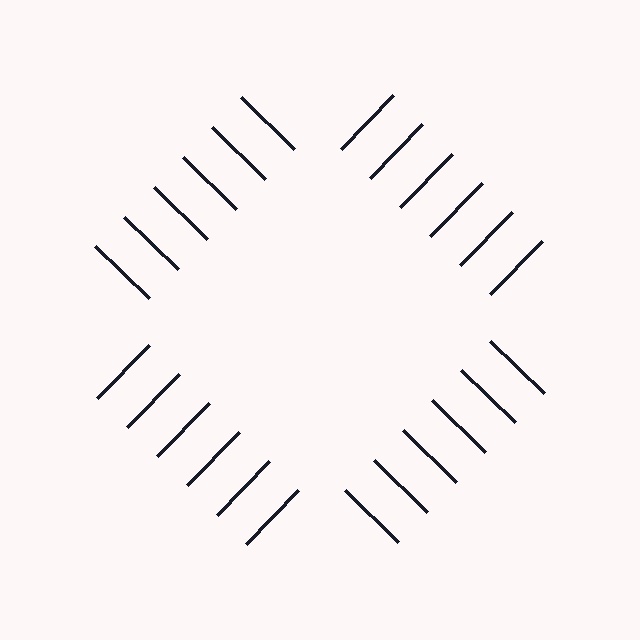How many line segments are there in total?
24 — 6 along each of the 4 edges.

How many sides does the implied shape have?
4 sides — the line-ends trace a square.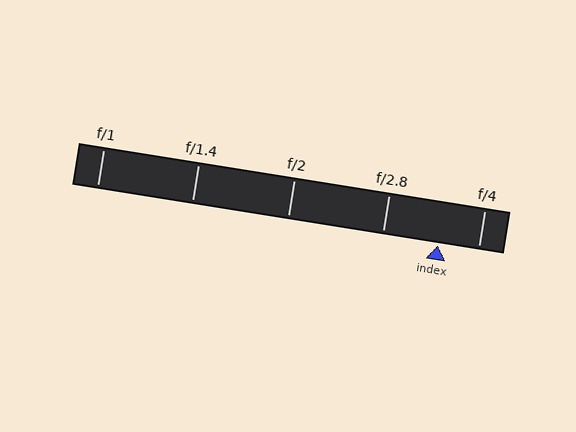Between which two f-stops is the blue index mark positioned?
The index mark is between f/2.8 and f/4.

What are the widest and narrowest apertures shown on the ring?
The widest aperture shown is f/1 and the narrowest is f/4.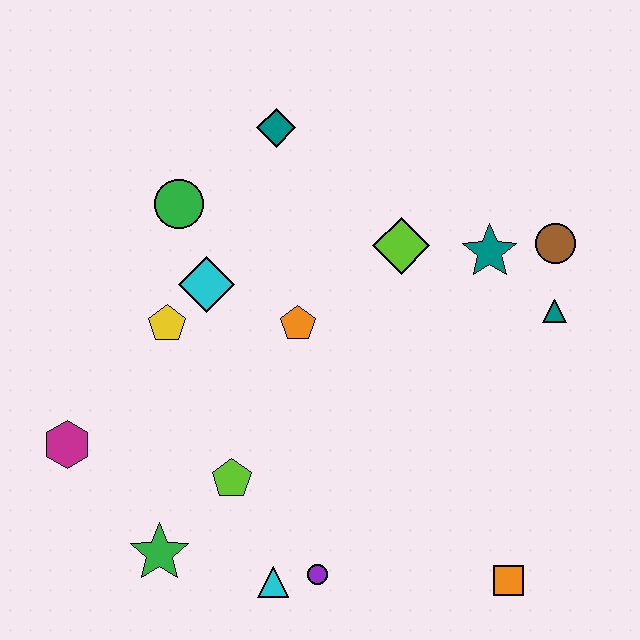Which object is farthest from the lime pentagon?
The brown circle is farthest from the lime pentagon.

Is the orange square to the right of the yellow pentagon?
Yes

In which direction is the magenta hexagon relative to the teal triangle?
The magenta hexagon is to the left of the teal triangle.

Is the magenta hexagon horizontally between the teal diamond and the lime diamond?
No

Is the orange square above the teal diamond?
No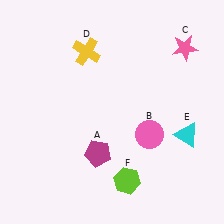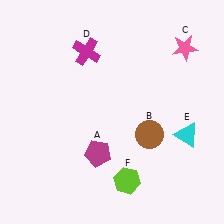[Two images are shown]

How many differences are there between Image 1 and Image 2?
There are 2 differences between the two images.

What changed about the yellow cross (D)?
In Image 1, D is yellow. In Image 2, it changed to magenta.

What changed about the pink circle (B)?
In Image 1, B is pink. In Image 2, it changed to brown.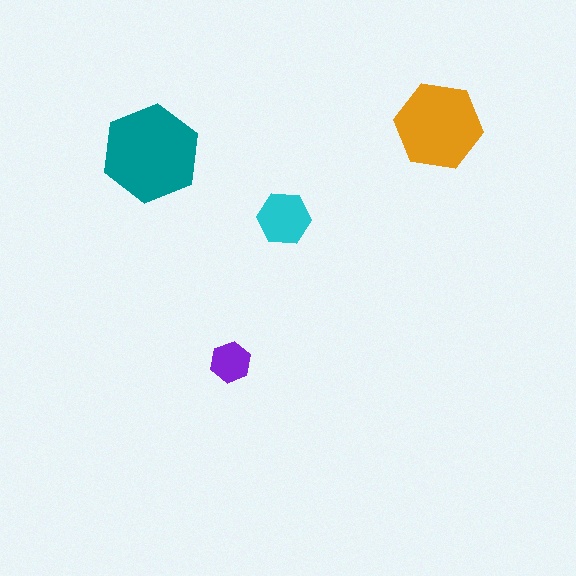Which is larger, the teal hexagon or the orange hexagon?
The teal one.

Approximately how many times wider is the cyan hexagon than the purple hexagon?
About 1.5 times wider.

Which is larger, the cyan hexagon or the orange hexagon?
The orange one.